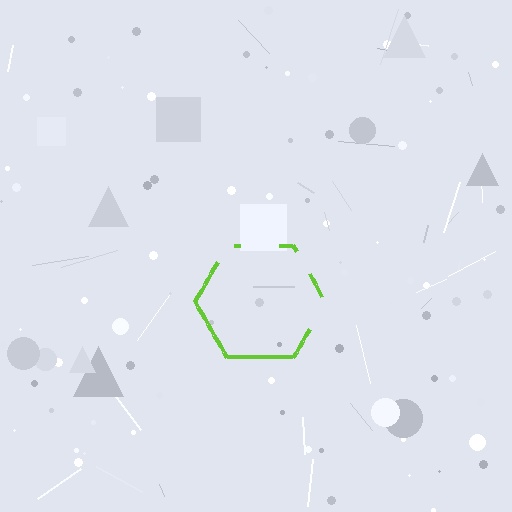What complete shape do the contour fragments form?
The contour fragments form a hexagon.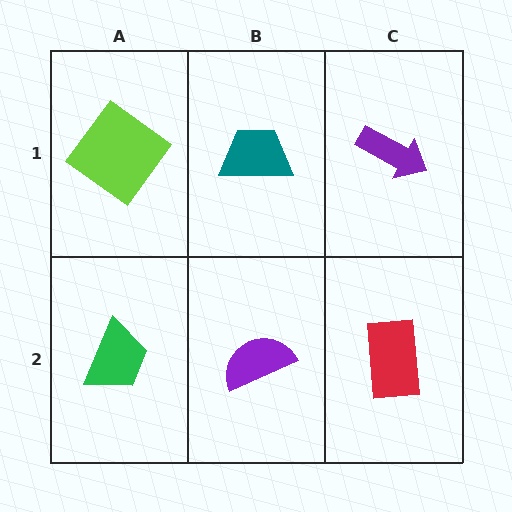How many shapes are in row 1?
3 shapes.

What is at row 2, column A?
A green trapezoid.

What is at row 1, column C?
A purple arrow.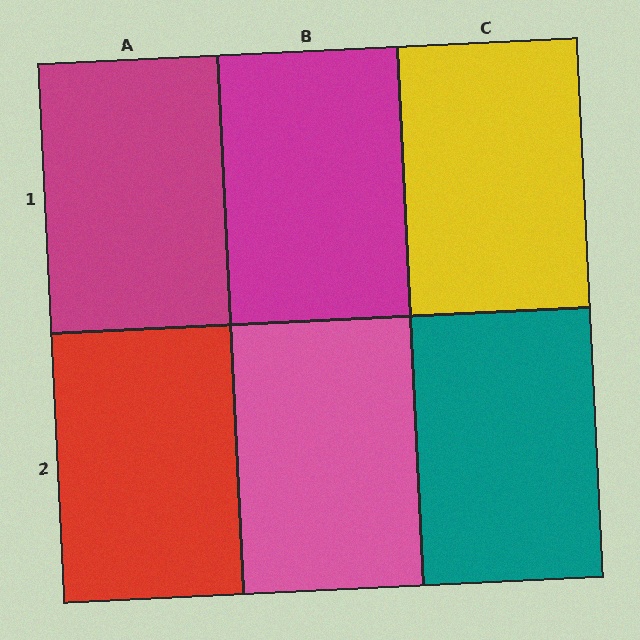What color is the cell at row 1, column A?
Magenta.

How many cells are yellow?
1 cell is yellow.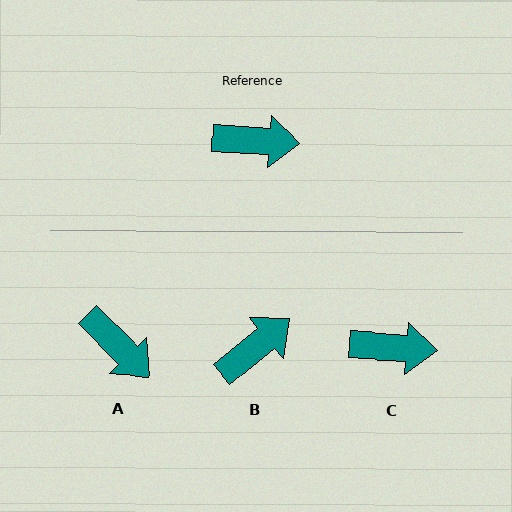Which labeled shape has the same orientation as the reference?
C.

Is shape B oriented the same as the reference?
No, it is off by about 43 degrees.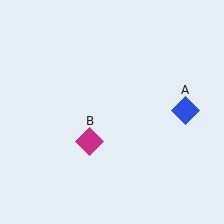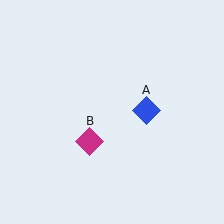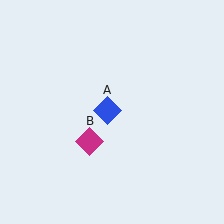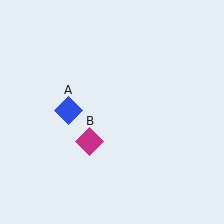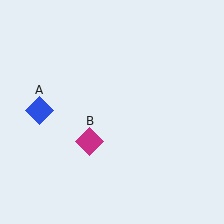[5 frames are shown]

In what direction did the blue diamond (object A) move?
The blue diamond (object A) moved left.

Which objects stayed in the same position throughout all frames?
Magenta diamond (object B) remained stationary.